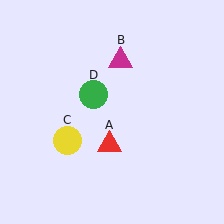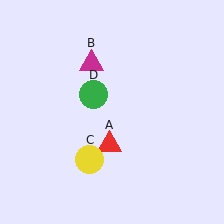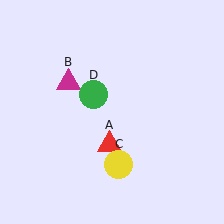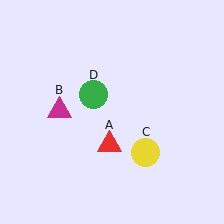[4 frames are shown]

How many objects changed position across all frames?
2 objects changed position: magenta triangle (object B), yellow circle (object C).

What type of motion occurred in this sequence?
The magenta triangle (object B), yellow circle (object C) rotated counterclockwise around the center of the scene.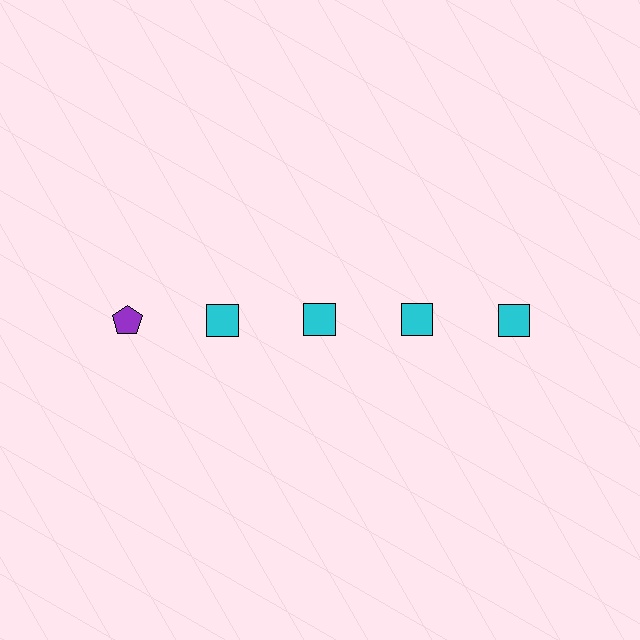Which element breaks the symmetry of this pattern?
The purple pentagon in the top row, leftmost column breaks the symmetry. All other shapes are cyan squares.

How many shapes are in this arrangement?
There are 5 shapes arranged in a grid pattern.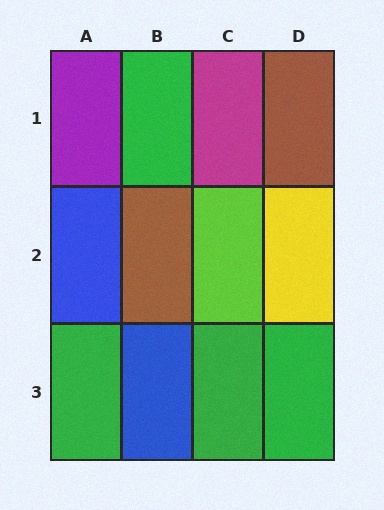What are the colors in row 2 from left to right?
Blue, brown, lime, yellow.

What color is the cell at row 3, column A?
Green.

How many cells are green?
4 cells are green.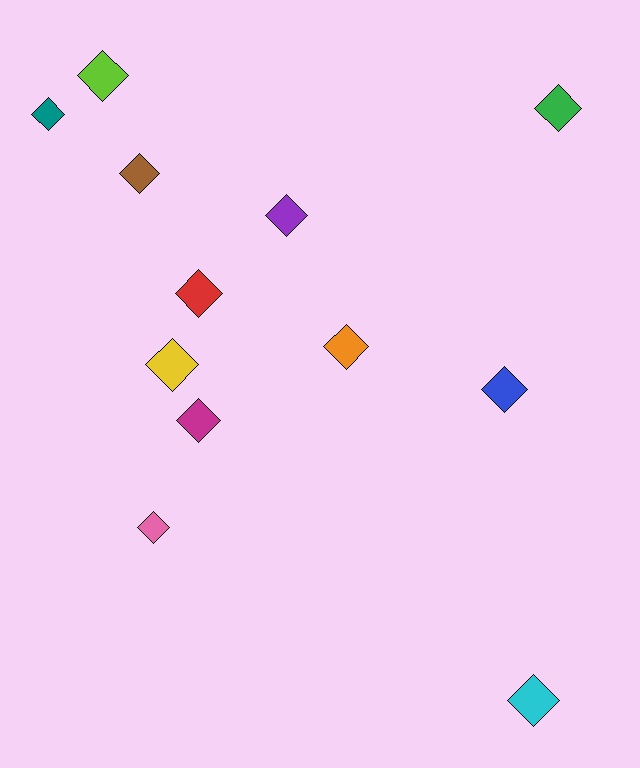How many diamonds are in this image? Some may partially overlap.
There are 12 diamonds.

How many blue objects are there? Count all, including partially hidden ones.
There is 1 blue object.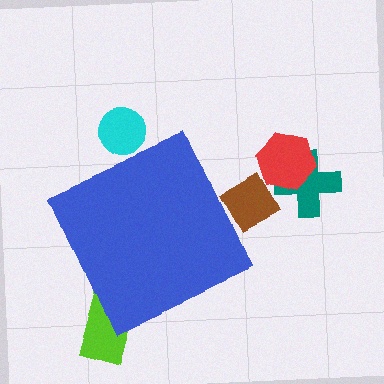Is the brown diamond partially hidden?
Yes, the brown diamond is partially hidden behind the blue diamond.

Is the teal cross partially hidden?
No, the teal cross is fully visible.